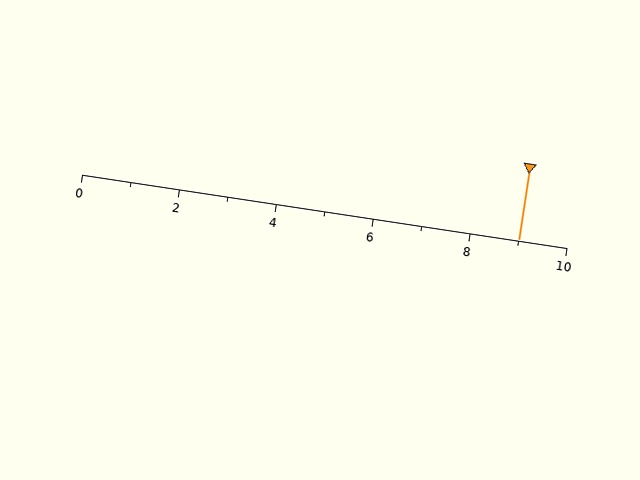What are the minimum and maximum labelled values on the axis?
The axis runs from 0 to 10.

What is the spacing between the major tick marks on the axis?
The major ticks are spaced 2 apart.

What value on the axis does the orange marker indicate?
The marker indicates approximately 9.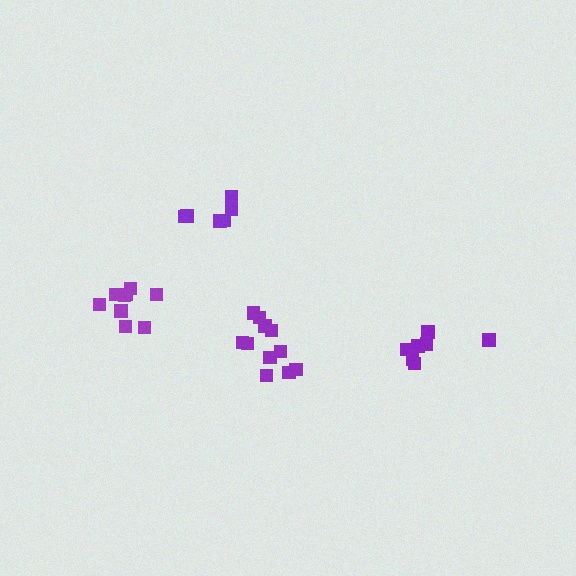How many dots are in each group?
Group 1: 8 dots, Group 2: 11 dots, Group 3: 9 dots, Group 4: 6 dots (34 total).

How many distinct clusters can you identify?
There are 4 distinct clusters.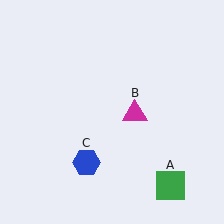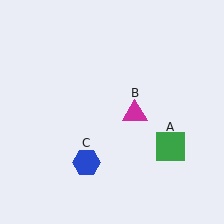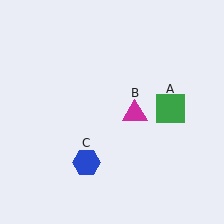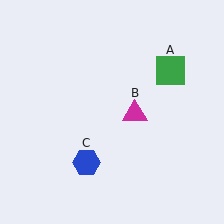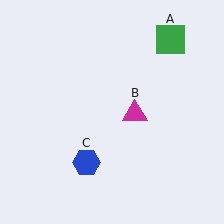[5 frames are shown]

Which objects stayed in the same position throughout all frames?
Magenta triangle (object B) and blue hexagon (object C) remained stationary.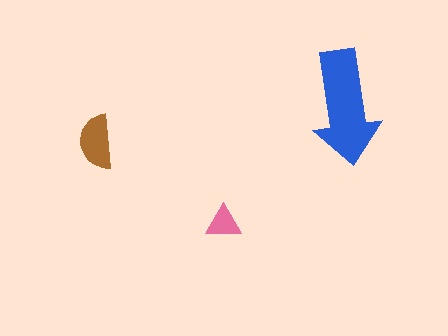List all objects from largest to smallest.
The blue arrow, the brown semicircle, the pink triangle.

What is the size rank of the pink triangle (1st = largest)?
3rd.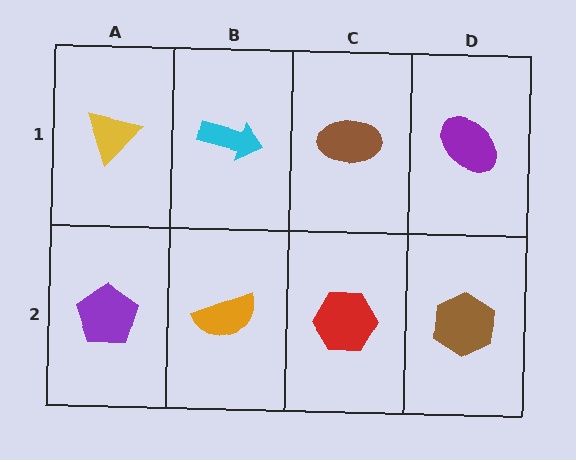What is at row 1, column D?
A purple ellipse.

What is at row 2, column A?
A purple pentagon.